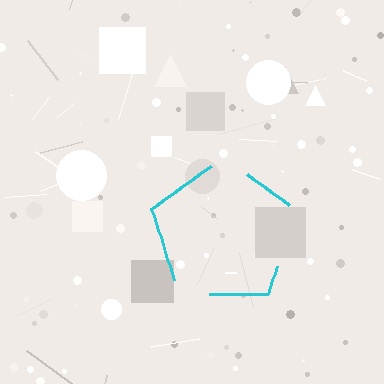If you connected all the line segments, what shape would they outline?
They would outline a pentagon.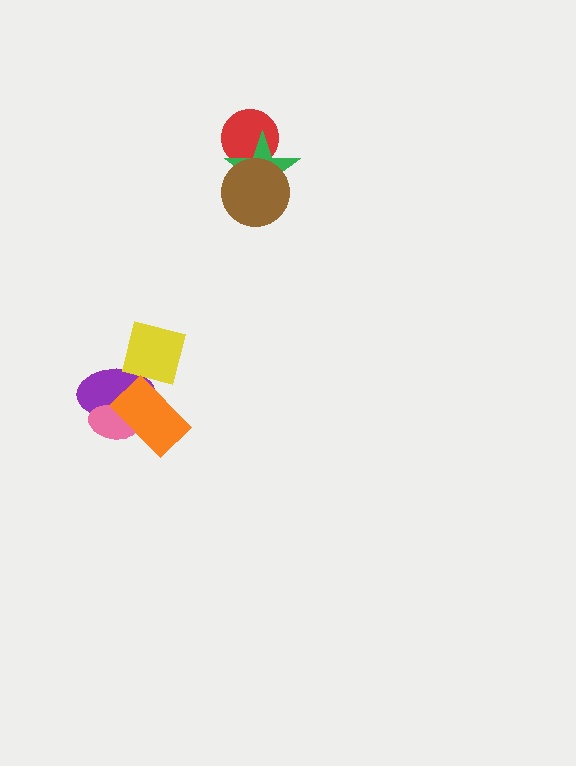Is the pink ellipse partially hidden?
Yes, it is partially covered by another shape.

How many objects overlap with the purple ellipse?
3 objects overlap with the purple ellipse.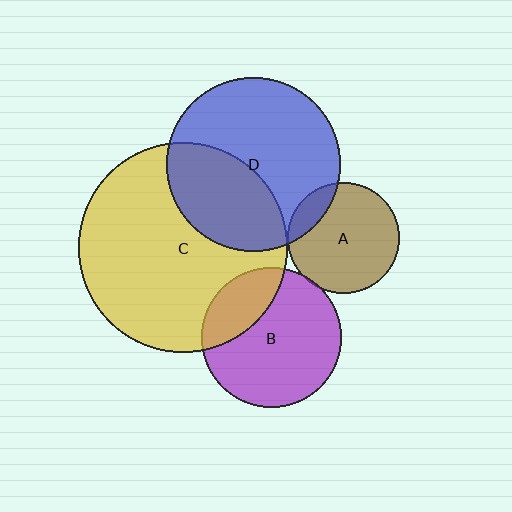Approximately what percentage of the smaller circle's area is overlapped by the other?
Approximately 40%.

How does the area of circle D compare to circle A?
Approximately 2.5 times.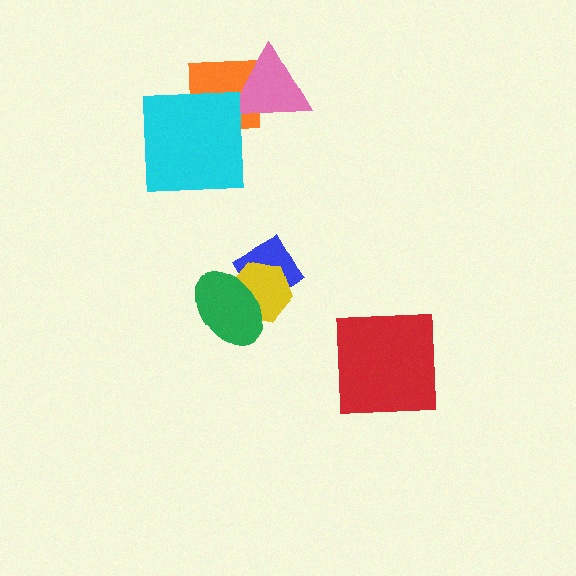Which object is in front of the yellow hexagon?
The green ellipse is in front of the yellow hexagon.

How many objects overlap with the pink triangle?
1 object overlaps with the pink triangle.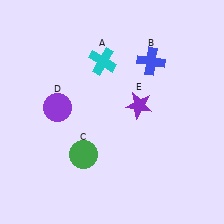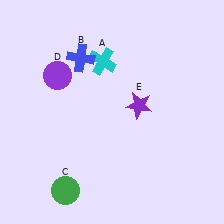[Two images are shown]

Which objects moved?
The objects that moved are: the blue cross (B), the green circle (C), the purple circle (D).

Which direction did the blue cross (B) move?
The blue cross (B) moved left.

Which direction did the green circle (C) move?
The green circle (C) moved down.